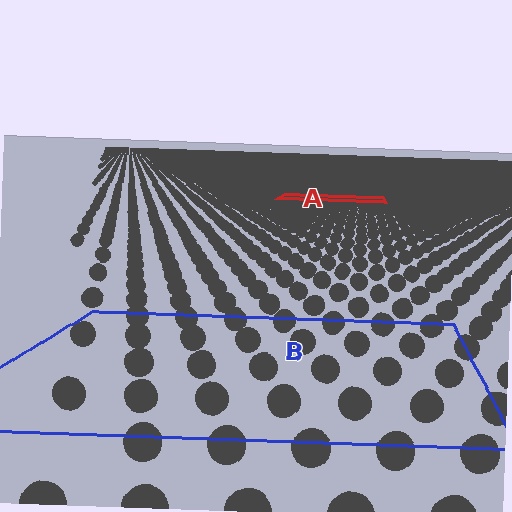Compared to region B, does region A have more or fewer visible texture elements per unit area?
Region A has more texture elements per unit area — they are packed more densely because it is farther away.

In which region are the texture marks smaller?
The texture marks are smaller in region A, because it is farther away.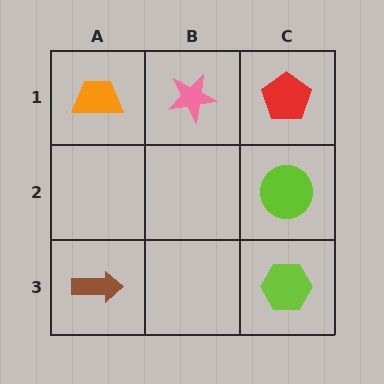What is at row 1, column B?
A pink star.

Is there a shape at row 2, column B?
No, that cell is empty.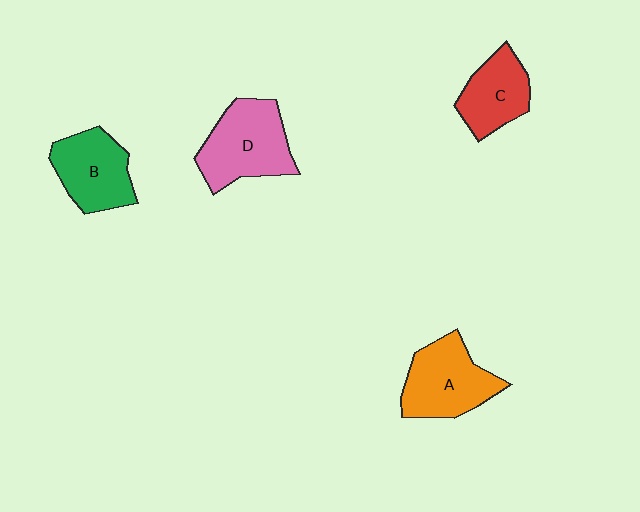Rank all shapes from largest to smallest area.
From largest to smallest: D (pink), A (orange), B (green), C (red).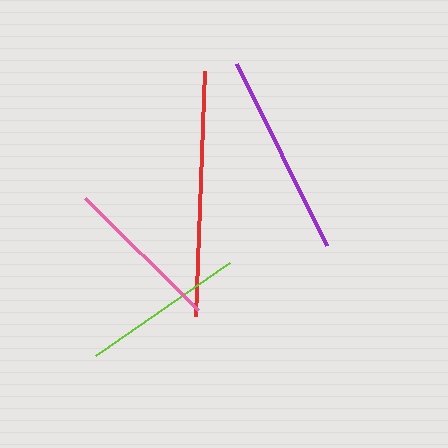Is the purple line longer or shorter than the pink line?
The purple line is longer than the pink line.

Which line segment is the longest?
The red line is the longest at approximately 245 pixels.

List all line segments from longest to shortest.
From longest to shortest: red, purple, lime, pink.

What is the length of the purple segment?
The purple segment is approximately 203 pixels long.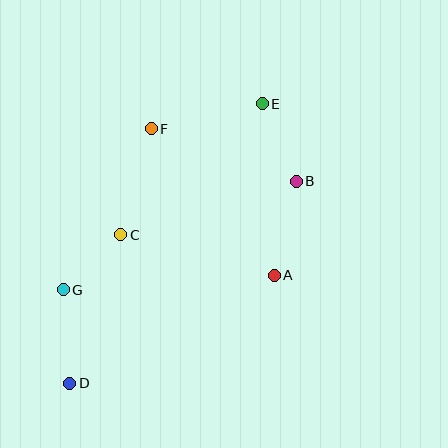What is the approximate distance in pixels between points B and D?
The distance between B and D is approximately 304 pixels.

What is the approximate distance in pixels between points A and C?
The distance between A and C is approximately 159 pixels.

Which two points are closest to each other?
Points C and G are closest to each other.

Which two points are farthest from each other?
Points D and E are farthest from each other.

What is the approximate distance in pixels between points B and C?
The distance between B and C is approximately 183 pixels.